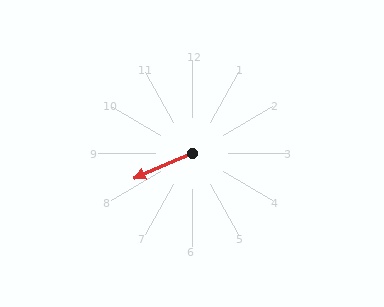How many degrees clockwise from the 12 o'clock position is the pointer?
Approximately 247 degrees.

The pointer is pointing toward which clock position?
Roughly 8 o'clock.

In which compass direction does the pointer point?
Southwest.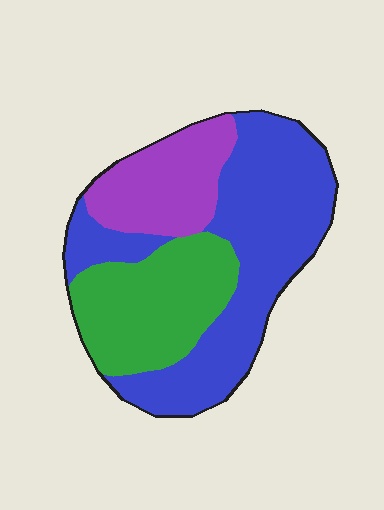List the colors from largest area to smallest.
From largest to smallest: blue, green, purple.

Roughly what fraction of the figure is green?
Green takes up about one quarter (1/4) of the figure.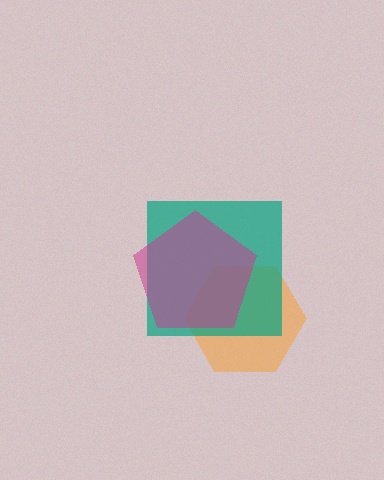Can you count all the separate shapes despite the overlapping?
Yes, there are 3 separate shapes.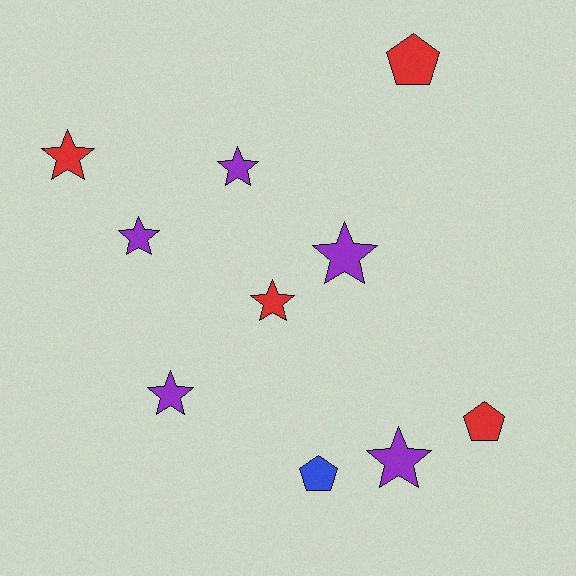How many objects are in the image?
There are 10 objects.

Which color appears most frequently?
Purple, with 5 objects.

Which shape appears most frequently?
Star, with 7 objects.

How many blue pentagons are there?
There is 1 blue pentagon.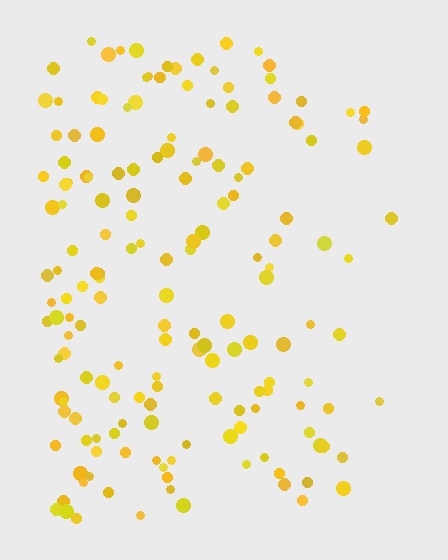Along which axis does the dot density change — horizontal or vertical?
Horizontal.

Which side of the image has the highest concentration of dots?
The left.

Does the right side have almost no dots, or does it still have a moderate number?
Still a moderate number, just noticeably fewer than the left.